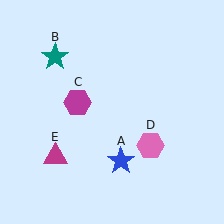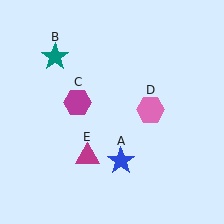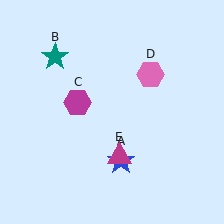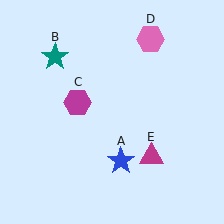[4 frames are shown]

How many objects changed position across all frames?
2 objects changed position: pink hexagon (object D), magenta triangle (object E).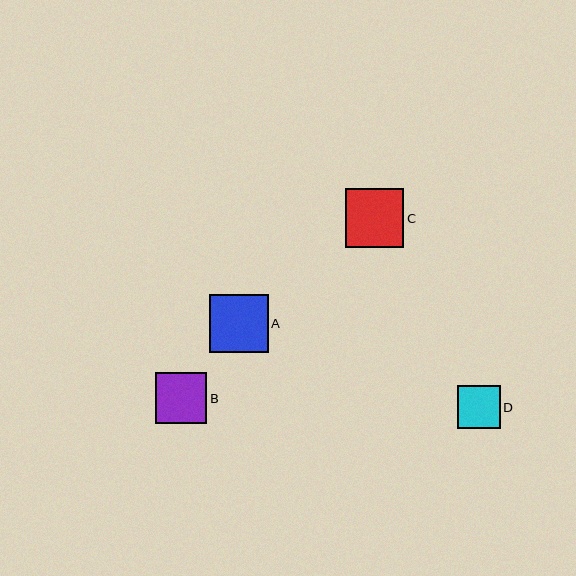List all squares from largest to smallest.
From largest to smallest: A, C, B, D.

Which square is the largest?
Square A is the largest with a size of approximately 58 pixels.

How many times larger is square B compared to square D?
Square B is approximately 1.2 times the size of square D.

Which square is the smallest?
Square D is the smallest with a size of approximately 43 pixels.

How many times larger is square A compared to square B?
Square A is approximately 1.1 times the size of square B.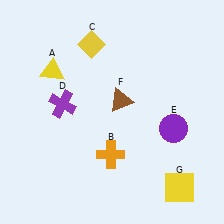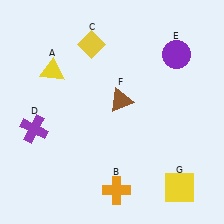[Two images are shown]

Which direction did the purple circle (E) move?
The purple circle (E) moved up.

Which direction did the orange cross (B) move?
The orange cross (B) moved down.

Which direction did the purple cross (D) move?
The purple cross (D) moved left.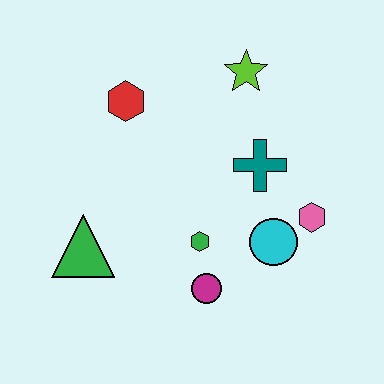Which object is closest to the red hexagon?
The lime star is closest to the red hexagon.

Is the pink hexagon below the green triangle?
No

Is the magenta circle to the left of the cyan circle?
Yes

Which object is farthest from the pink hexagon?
The green triangle is farthest from the pink hexagon.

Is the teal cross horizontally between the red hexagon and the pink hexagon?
Yes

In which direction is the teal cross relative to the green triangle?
The teal cross is to the right of the green triangle.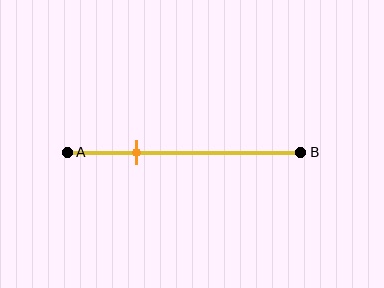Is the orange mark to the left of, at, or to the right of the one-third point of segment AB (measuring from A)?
The orange mark is to the left of the one-third point of segment AB.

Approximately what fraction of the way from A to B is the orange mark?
The orange mark is approximately 30% of the way from A to B.